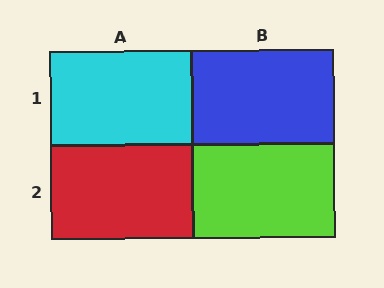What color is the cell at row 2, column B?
Lime.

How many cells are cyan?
1 cell is cyan.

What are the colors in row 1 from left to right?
Cyan, blue.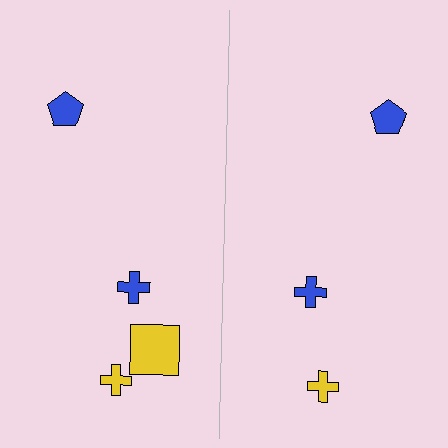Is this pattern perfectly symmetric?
No, the pattern is not perfectly symmetric. A yellow square is missing from the right side.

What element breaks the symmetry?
A yellow square is missing from the right side.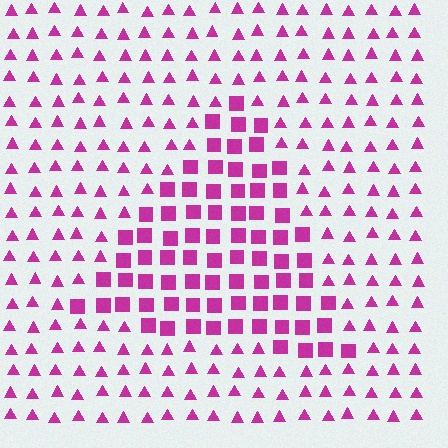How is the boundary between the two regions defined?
The boundary is defined by a change in element shape: squares inside vs. triangles outside. All elements share the same color and spacing.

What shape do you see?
I see a triangle.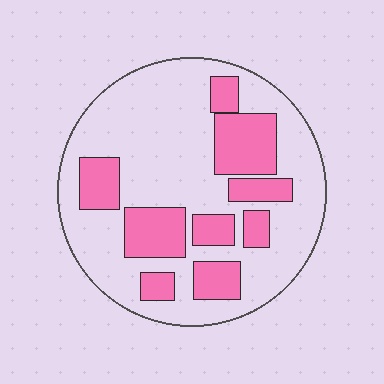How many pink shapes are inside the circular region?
9.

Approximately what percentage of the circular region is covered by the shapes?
Approximately 30%.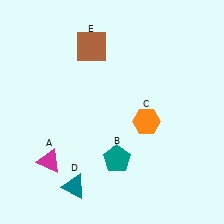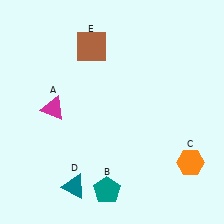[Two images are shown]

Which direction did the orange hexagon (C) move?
The orange hexagon (C) moved right.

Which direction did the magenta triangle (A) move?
The magenta triangle (A) moved up.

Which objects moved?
The objects that moved are: the magenta triangle (A), the teal pentagon (B), the orange hexagon (C).